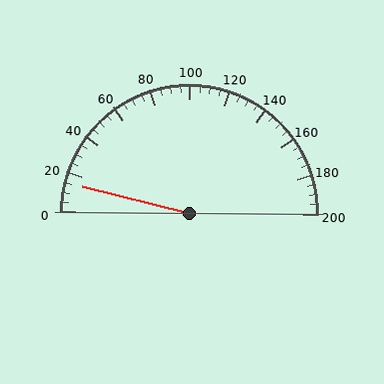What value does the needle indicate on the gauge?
The needle indicates approximately 15.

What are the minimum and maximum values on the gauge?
The gauge ranges from 0 to 200.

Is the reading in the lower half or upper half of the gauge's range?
The reading is in the lower half of the range (0 to 200).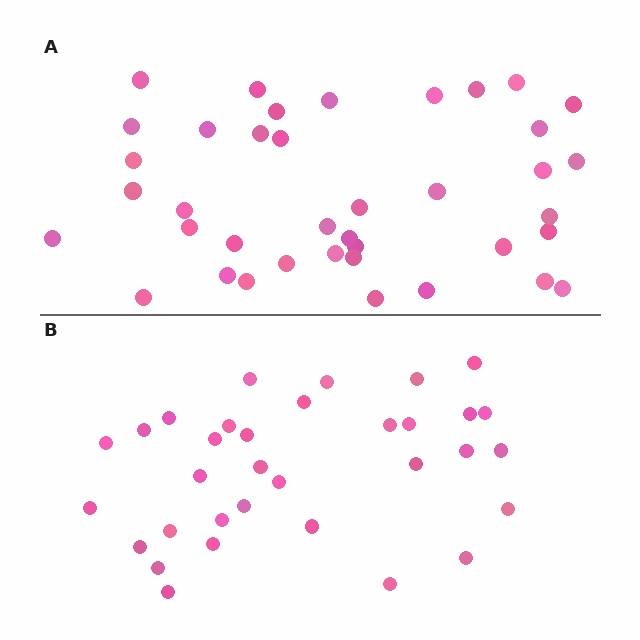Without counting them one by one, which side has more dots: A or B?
Region A (the top region) has more dots.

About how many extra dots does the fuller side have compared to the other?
Region A has about 6 more dots than region B.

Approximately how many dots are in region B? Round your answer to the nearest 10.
About 30 dots. (The exact count is 33, which rounds to 30.)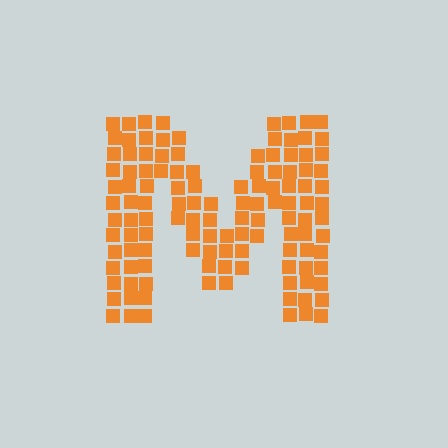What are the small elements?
The small elements are squares.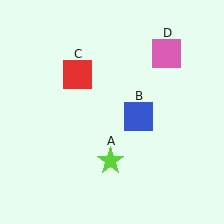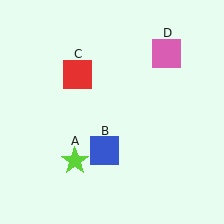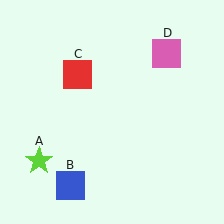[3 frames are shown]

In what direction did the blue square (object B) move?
The blue square (object B) moved down and to the left.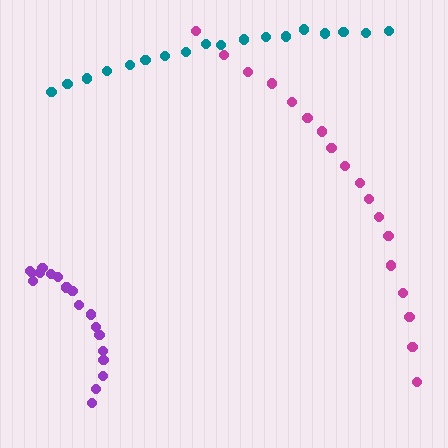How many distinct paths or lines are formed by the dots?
There are 3 distinct paths.